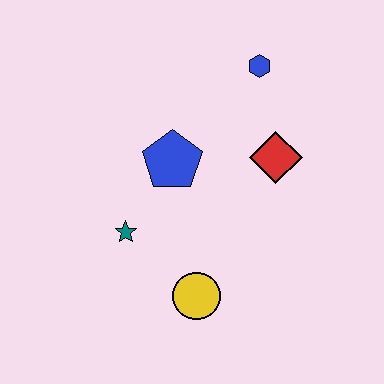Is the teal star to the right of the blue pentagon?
No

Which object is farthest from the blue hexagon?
The yellow circle is farthest from the blue hexagon.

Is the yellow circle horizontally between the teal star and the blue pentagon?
No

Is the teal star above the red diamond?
No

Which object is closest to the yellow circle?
The teal star is closest to the yellow circle.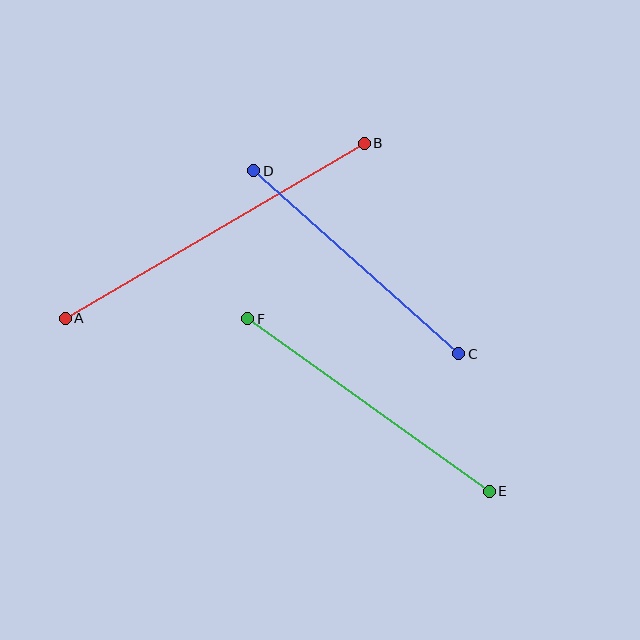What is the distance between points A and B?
The distance is approximately 346 pixels.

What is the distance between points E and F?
The distance is approximately 297 pixels.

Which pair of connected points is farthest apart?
Points A and B are farthest apart.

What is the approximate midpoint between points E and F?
The midpoint is at approximately (369, 405) pixels.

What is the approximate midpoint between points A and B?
The midpoint is at approximately (215, 231) pixels.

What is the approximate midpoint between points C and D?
The midpoint is at approximately (356, 262) pixels.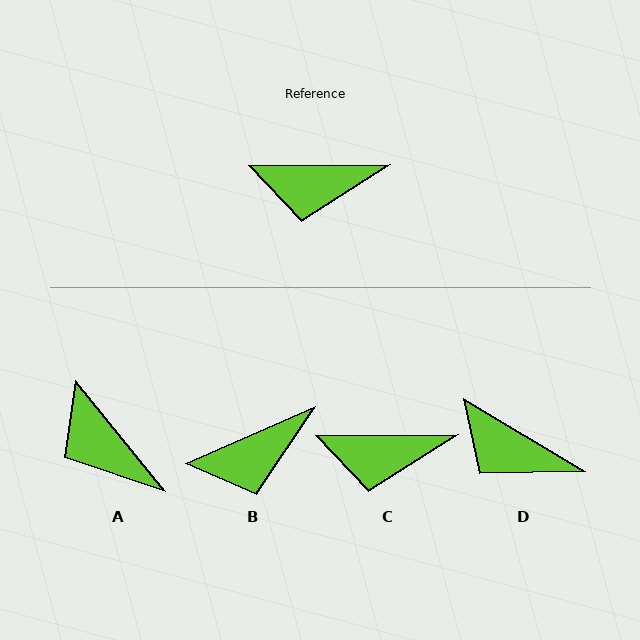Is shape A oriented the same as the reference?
No, it is off by about 51 degrees.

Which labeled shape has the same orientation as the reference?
C.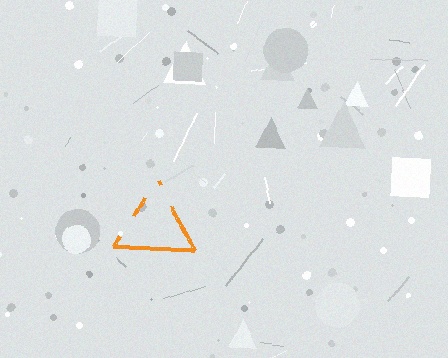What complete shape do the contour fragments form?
The contour fragments form a triangle.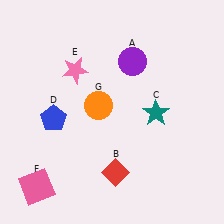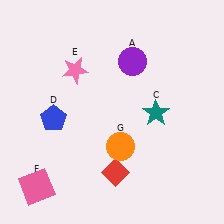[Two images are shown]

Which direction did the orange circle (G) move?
The orange circle (G) moved down.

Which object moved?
The orange circle (G) moved down.